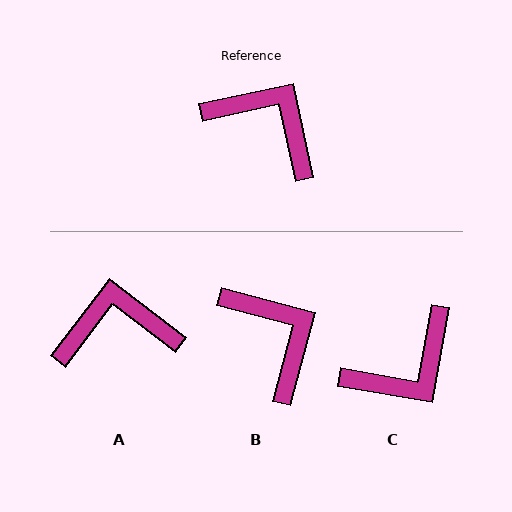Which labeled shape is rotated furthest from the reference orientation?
C, about 112 degrees away.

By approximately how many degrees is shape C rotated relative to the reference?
Approximately 112 degrees clockwise.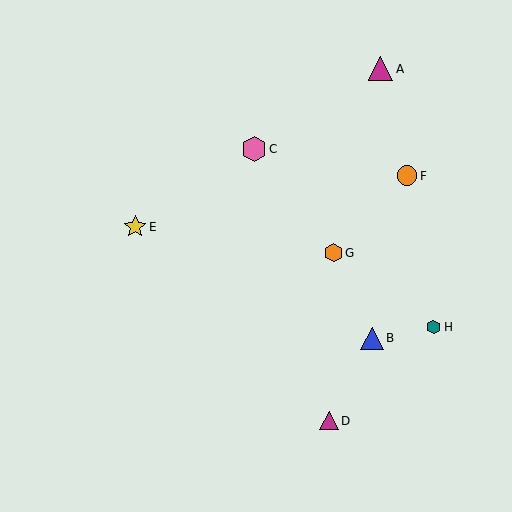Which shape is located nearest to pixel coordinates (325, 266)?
The orange hexagon (labeled G) at (333, 253) is nearest to that location.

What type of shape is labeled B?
Shape B is a blue triangle.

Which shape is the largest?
The pink hexagon (labeled C) is the largest.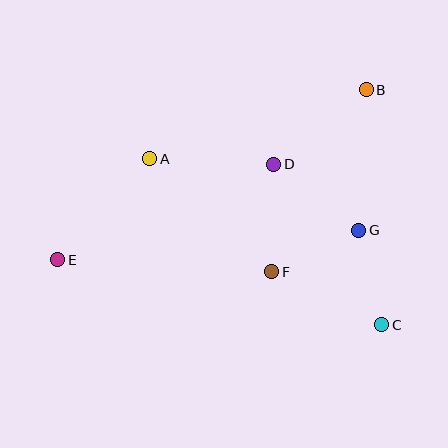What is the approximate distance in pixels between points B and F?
The distance between B and F is approximately 205 pixels.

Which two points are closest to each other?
Points F and G are closest to each other.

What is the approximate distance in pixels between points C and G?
The distance between C and G is approximately 97 pixels.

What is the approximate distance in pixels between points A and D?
The distance between A and D is approximately 124 pixels.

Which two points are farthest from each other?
Points B and E are farthest from each other.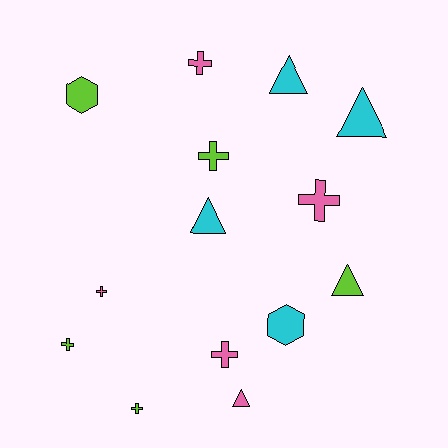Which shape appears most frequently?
Cross, with 7 objects.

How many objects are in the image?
There are 14 objects.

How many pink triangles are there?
There is 1 pink triangle.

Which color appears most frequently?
Lime, with 5 objects.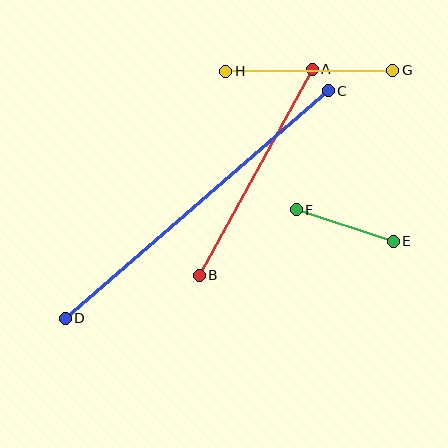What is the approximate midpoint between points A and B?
The midpoint is at approximately (256, 172) pixels.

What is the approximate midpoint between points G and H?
The midpoint is at approximately (309, 71) pixels.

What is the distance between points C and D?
The distance is approximately 348 pixels.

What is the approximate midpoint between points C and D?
The midpoint is at approximately (197, 204) pixels.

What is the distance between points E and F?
The distance is approximately 102 pixels.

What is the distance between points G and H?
The distance is approximately 167 pixels.